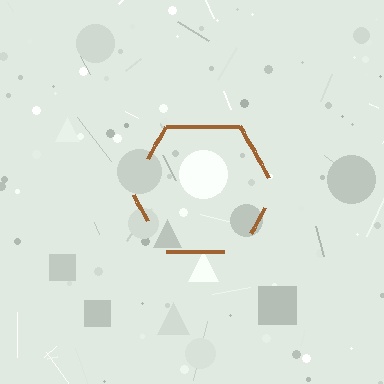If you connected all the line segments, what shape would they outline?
They would outline a hexagon.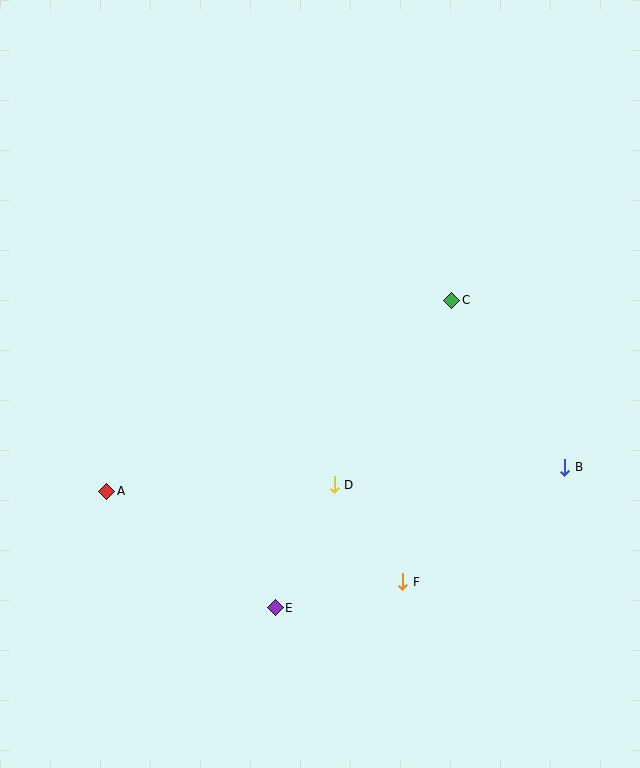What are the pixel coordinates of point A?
Point A is at (107, 491).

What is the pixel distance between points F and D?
The distance between F and D is 119 pixels.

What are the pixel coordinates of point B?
Point B is at (565, 467).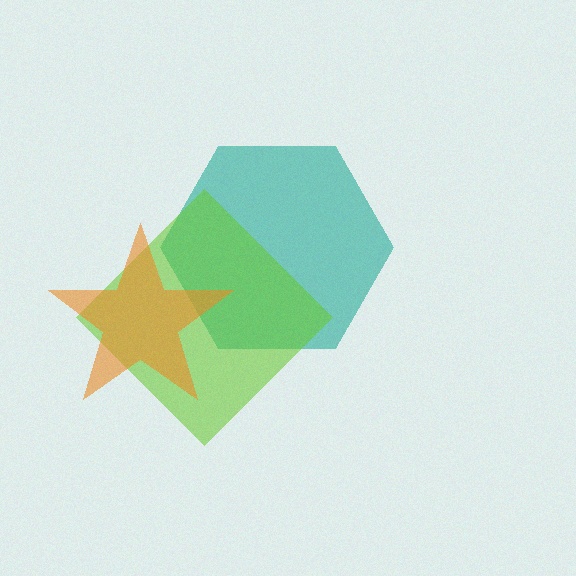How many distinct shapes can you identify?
There are 3 distinct shapes: a teal hexagon, a lime diamond, an orange star.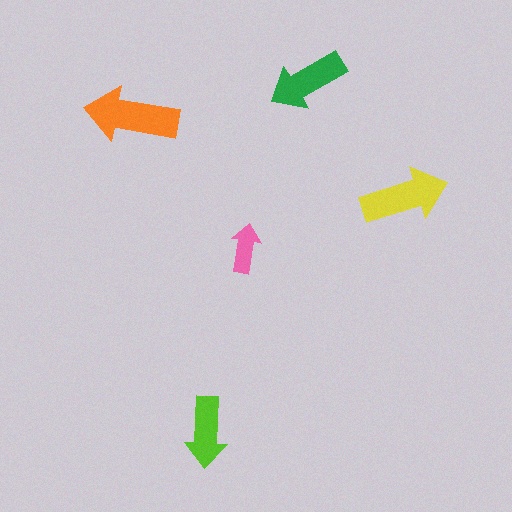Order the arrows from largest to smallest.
the orange one, the yellow one, the green one, the lime one, the pink one.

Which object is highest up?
The green arrow is topmost.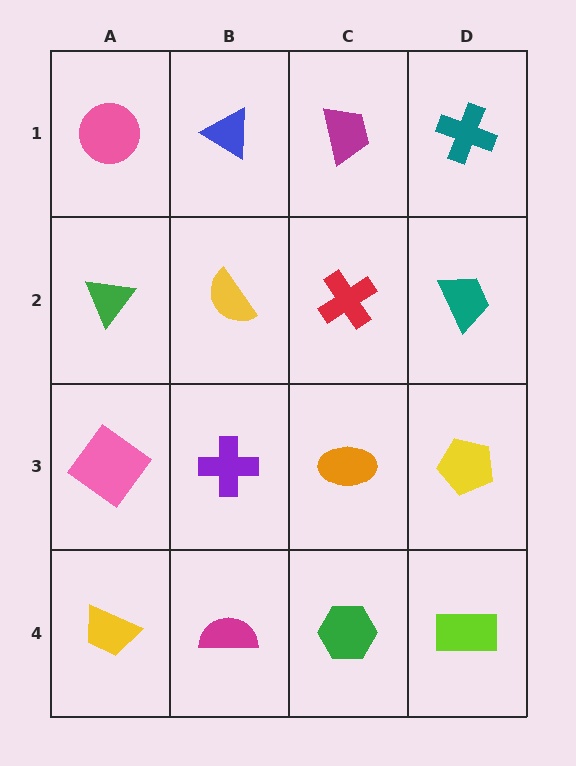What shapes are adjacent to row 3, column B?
A yellow semicircle (row 2, column B), a magenta semicircle (row 4, column B), a pink diamond (row 3, column A), an orange ellipse (row 3, column C).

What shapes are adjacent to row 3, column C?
A red cross (row 2, column C), a green hexagon (row 4, column C), a purple cross (row 3, column B), a yellow pentagon (row 3, column D).